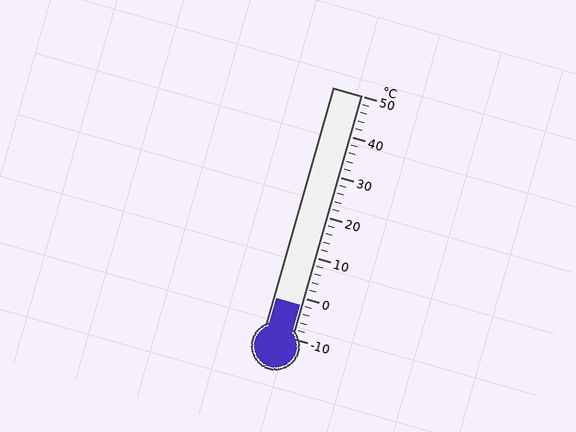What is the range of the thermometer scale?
The thermometer scale ranges from -10°C to 50°C.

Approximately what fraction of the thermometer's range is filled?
The thermometer is filled to approximately 15% of its range.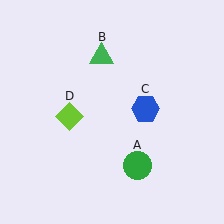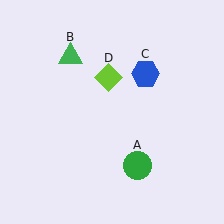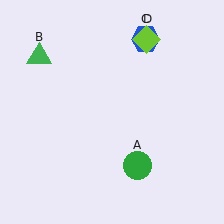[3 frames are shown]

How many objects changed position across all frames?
3 objects changed position: green triangle (object B), blue hexagon (object C), lime diamond (object D).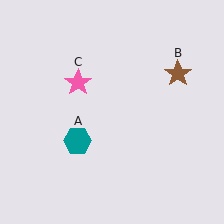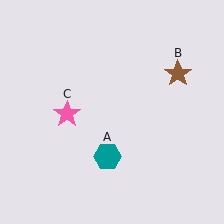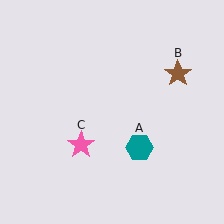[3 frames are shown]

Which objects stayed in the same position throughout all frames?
Brown star (object B) remained stationary.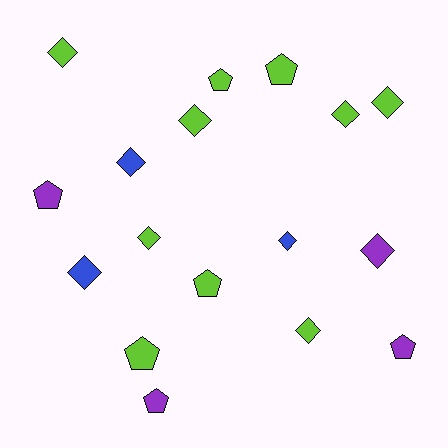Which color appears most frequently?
Lime, with 10 objects.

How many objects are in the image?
There are 17 objects.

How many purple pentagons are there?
There are 3 purple pentagons.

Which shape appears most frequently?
Diamond, with 10 objects.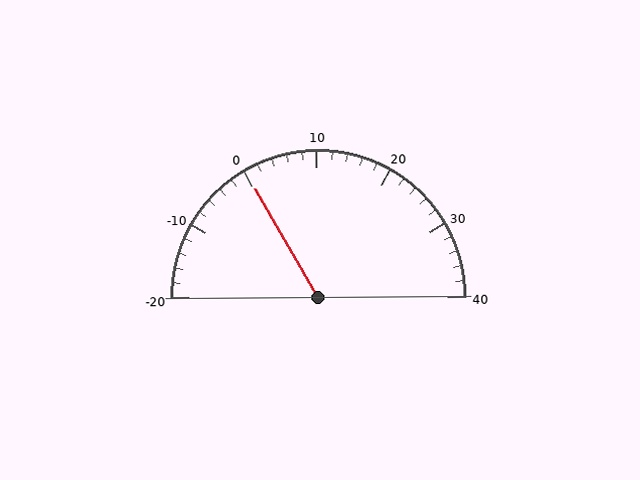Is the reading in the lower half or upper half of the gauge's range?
The reading is in the lower half of the range (-20 to 40).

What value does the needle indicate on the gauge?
The needle indicates approximately 0.